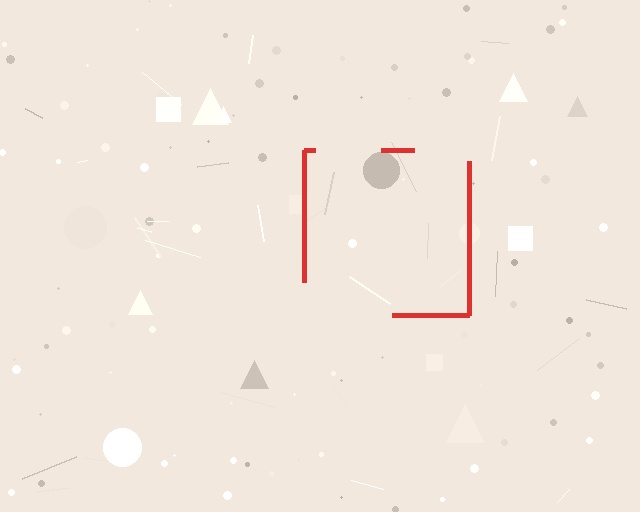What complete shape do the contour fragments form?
The contour fragments form a square.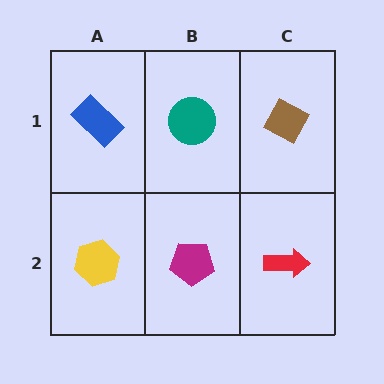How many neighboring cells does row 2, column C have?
2.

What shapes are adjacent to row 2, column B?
A teal circle (row 1, column B), a yellow hexagon (row 2, column A), a red arrow (row 2, column C).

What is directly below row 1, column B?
A magenta pentagon.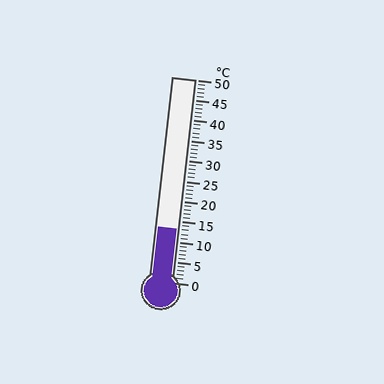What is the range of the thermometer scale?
The thermometer scale ranges from 0°C to 50°C.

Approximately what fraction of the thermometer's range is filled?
The thermometer is filled to approximately 25% of its range.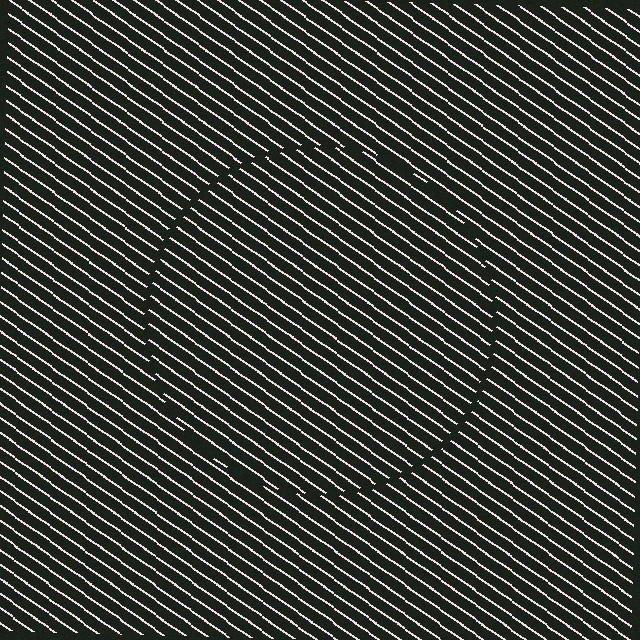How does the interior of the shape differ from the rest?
The interior of the shape contains the same grating, shifted by half a period — the contour is defined by the phase discontinuity where line-ends from the inner and outer gratings abut.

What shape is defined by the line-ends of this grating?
An illusory circle. The interior of the shape contains the same grating, shifted by half a period — the contour is defined by the phase discontinuity where line-ends from the inner and outer gratings abut.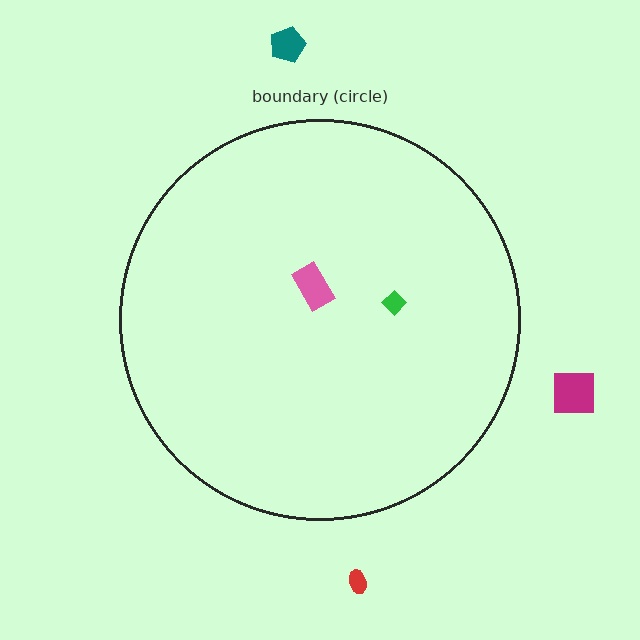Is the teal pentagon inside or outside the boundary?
Outside.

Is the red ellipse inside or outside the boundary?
Outside.